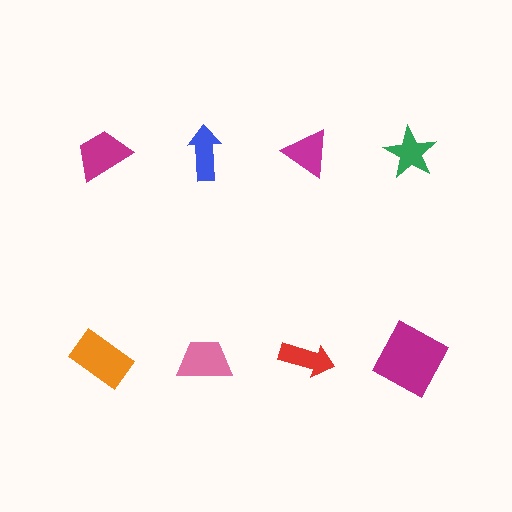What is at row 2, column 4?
A magenta square.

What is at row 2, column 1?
An orange rectangle.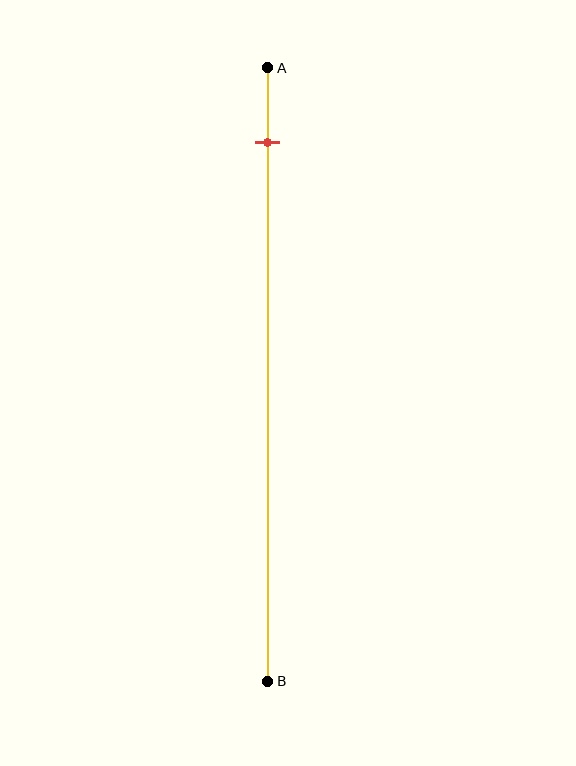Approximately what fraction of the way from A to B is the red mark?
The red mark is approximately 10% of the way from A to B.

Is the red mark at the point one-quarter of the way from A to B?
No, the mark is at about 10% from A, not at the 25% one-quarter point.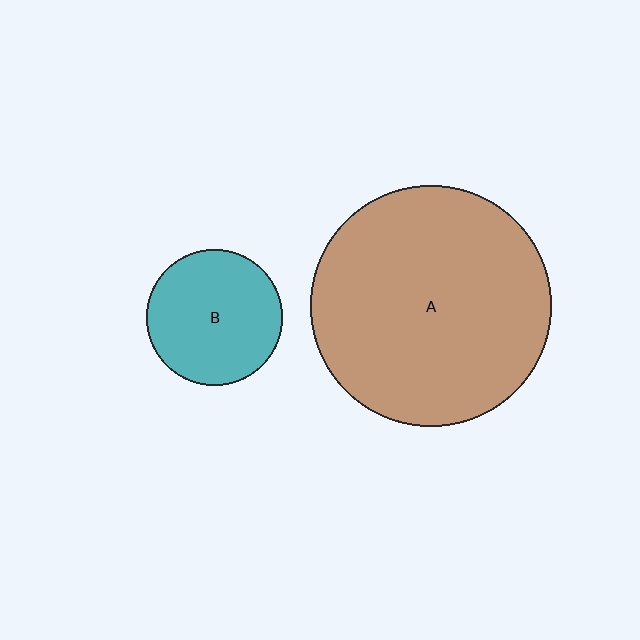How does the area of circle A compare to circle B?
Approximately 3.1 times.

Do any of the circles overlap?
No, none of the circles overlap.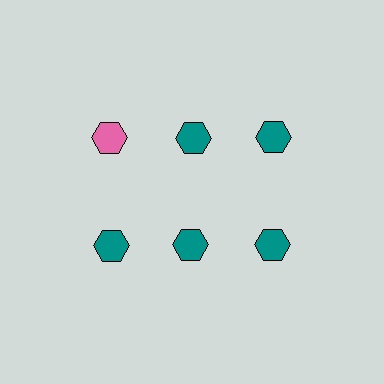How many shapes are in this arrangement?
There are 6 shapes arranged in a grid pattern.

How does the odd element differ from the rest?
It has a different color: pink instead of teal.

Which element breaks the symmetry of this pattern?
The pink hexagon in the top row, leftmost column breaks the symmetry. All other shapes are teal hexagons.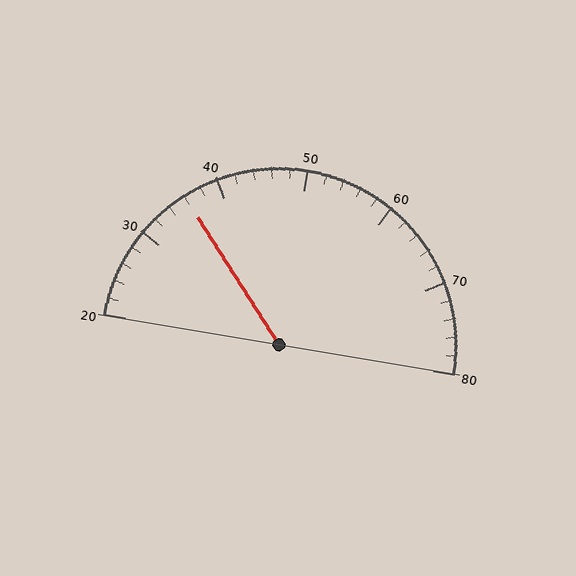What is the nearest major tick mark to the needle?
The nearest major tick mark is 40.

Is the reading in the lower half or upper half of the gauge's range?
The reading is in the lower half of the range (20 to 80).